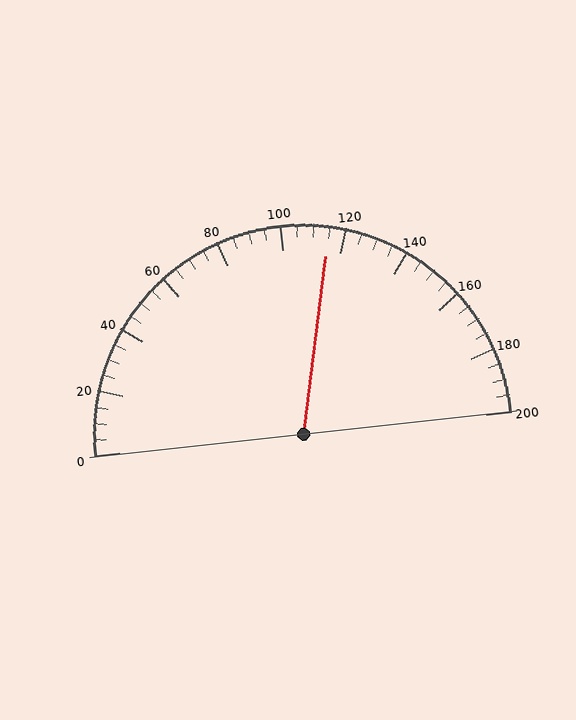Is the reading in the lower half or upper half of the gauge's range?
The reading is in the upper half of the range (0 to 200).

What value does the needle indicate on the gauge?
The needle indicates approximately 115.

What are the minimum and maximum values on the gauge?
The gauge ranges from 0 to 200.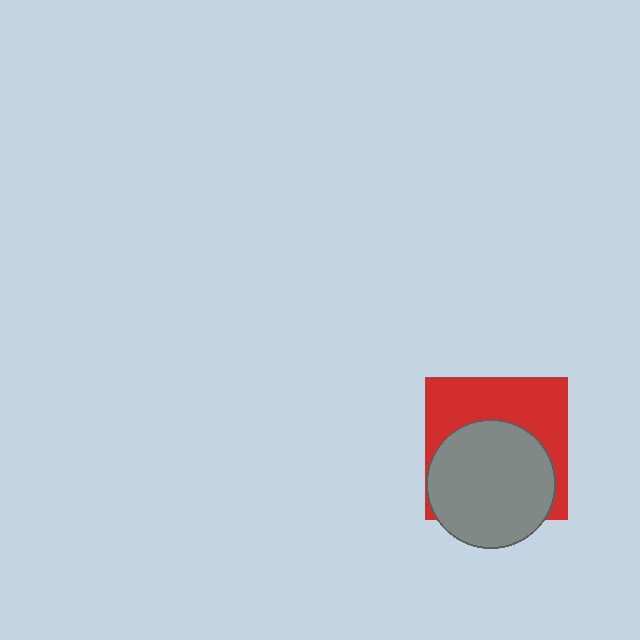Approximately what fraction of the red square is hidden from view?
Roughly 55% of the red square is hidden behind the gray circle.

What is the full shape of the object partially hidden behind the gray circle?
The partially hidden object is a red square.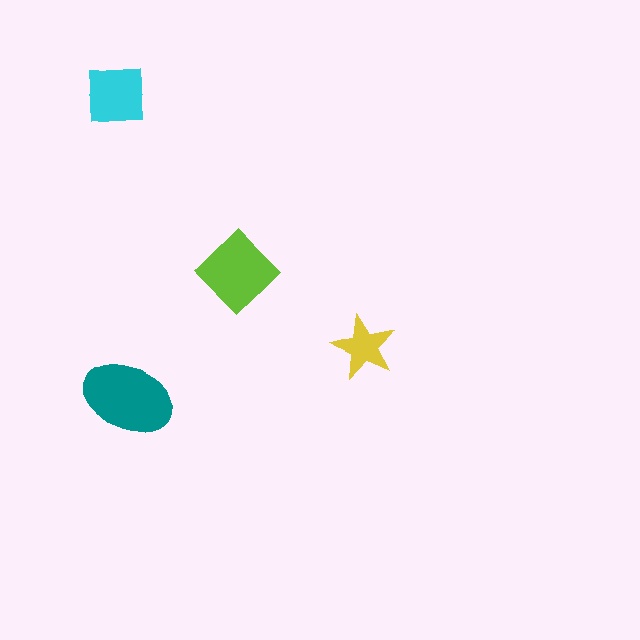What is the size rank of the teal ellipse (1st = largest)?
1st.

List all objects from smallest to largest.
The yellow star, the cyan square, the lime diamond, the teal ellipse.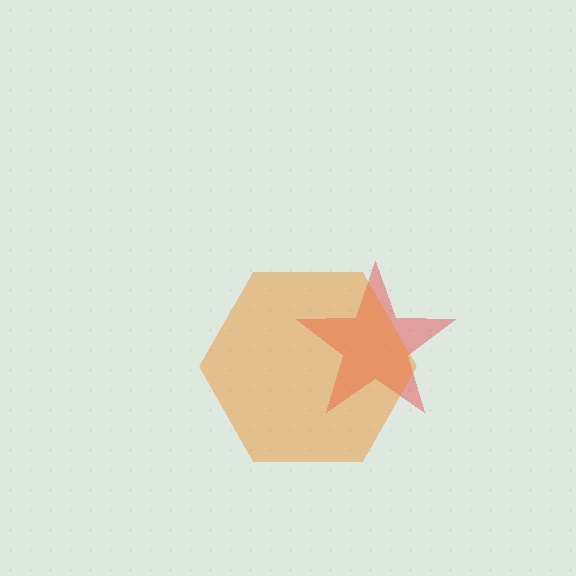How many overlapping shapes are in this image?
There are 2 overlapping shapes in the image.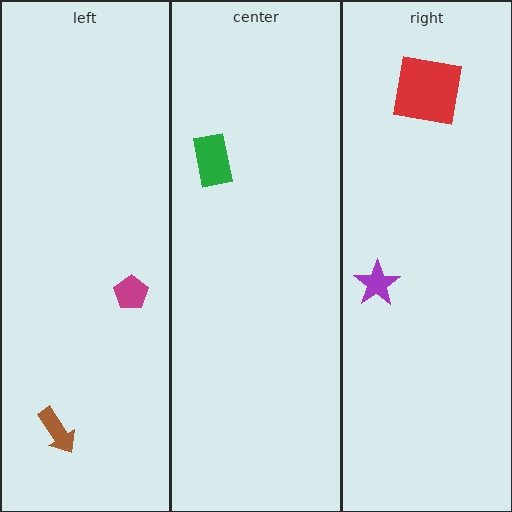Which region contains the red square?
The right region.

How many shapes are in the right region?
2.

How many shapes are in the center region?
1.